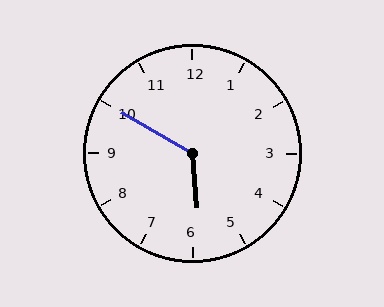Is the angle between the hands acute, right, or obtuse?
It is obtuse.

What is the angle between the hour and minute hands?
Approximately 125 degrees.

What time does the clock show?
5:50.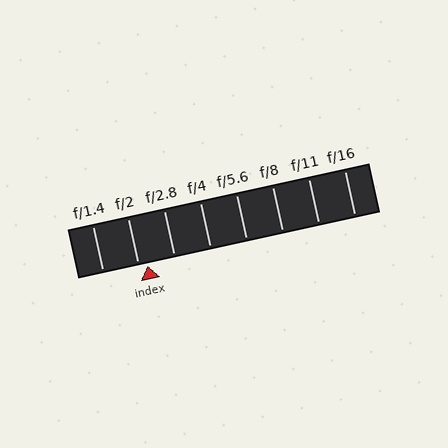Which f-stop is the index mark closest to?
The index mark is closest to f/2.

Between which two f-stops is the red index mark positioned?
The index mark is between f/2 and f/2.8.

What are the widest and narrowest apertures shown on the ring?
The widest aperture shown is f/1.4 and the narrowest is f/16.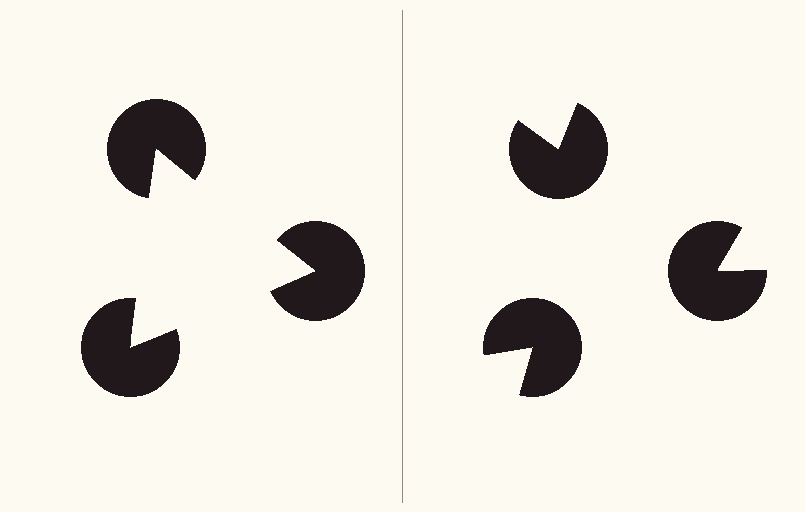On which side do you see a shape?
An illusory triangle appears on the left side. On the right side the wedge cuts are rotated, so no coherent shape forms.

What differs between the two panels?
The pac-man discs are positioned identically on both sides; only the wedge orientations differ. On the left they align to a triangle; on the right they are misaligned.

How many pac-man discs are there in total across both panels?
6 — 3 on each side.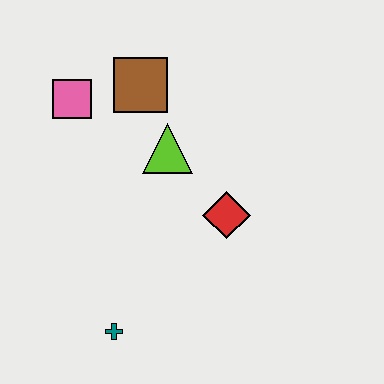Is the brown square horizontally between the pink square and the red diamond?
Yes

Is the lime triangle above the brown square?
No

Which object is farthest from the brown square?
The teal cross is farthest from the brown square.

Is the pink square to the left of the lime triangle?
Yes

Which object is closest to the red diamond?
The lime triangle is closest to the red diamond.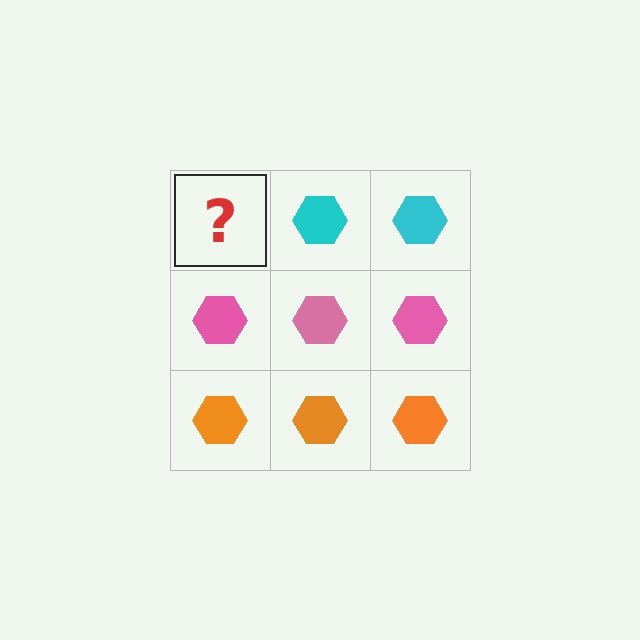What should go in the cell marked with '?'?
The missing cell should contain a cyan hexagon.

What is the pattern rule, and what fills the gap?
The rule is that each row has a consistent color. The gap should be filled with a cyan hexagon.